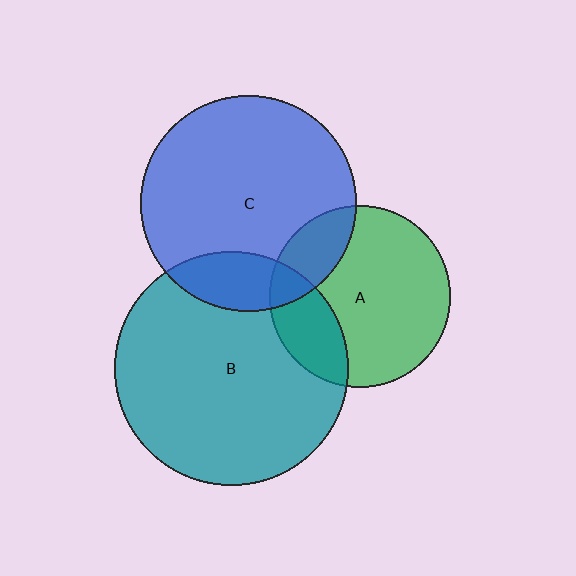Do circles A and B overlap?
Yes.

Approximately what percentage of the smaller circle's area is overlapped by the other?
Approximately 25%.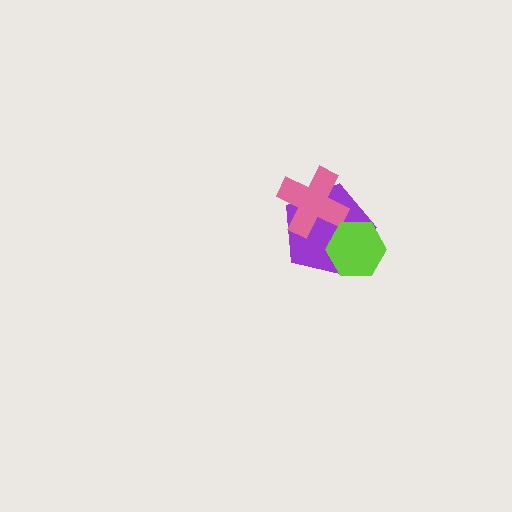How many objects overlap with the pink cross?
1 object overlaps with the pink cross.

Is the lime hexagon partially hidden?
No, no other shape covers it.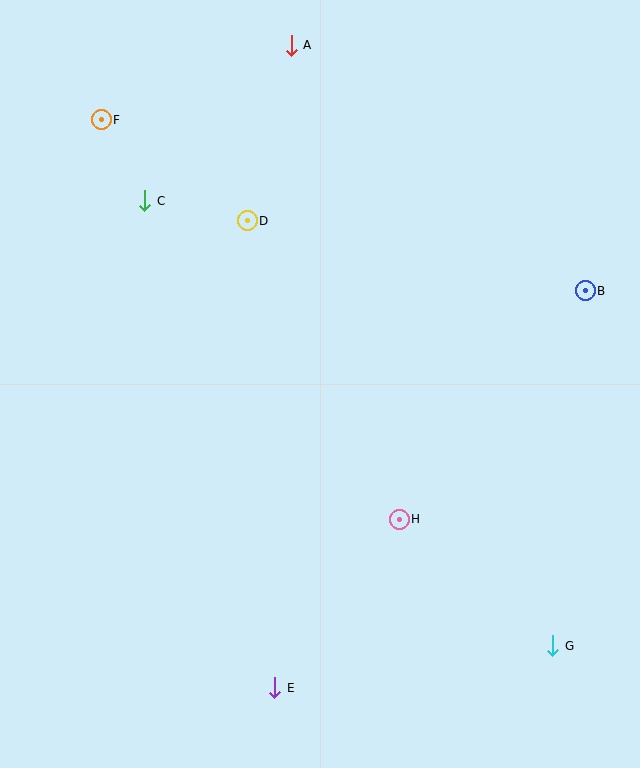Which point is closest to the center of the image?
Point H at (399, 519) is closest to the center.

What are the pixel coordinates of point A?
Point A is at (291, 45).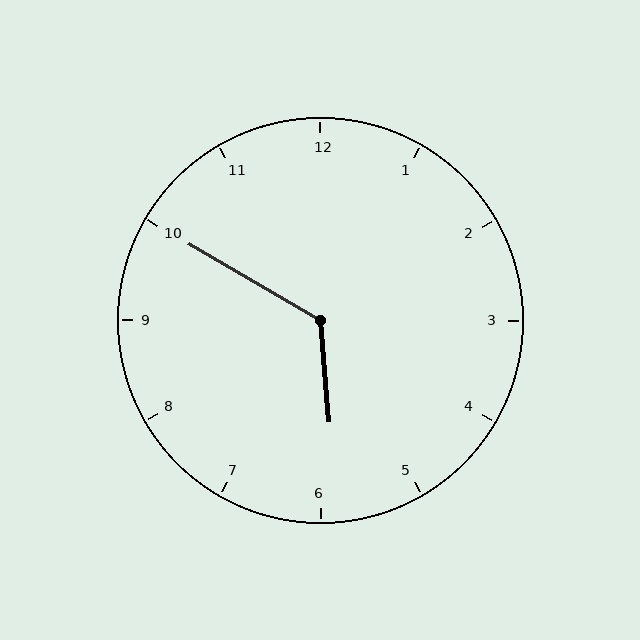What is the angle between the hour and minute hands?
Approximately 125 degrees.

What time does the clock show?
5:50.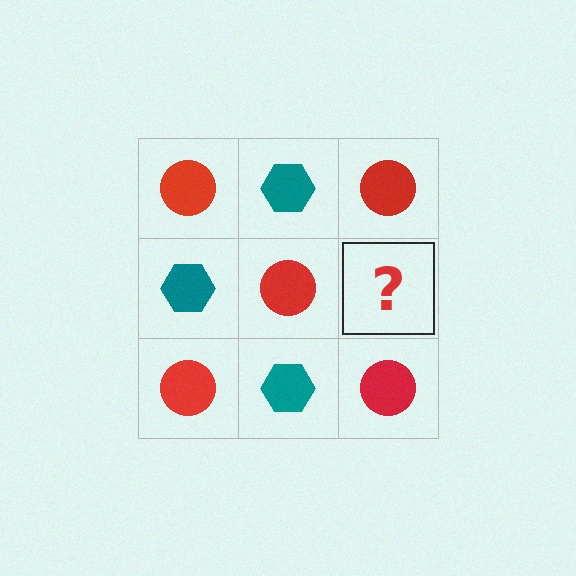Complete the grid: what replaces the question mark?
The question mark should be replaced with a teal hexagon.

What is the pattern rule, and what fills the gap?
The rule is that it alternates red circle and teal hexagon in a checkerboard pattern. The gap should be filled with a teal hexagon.